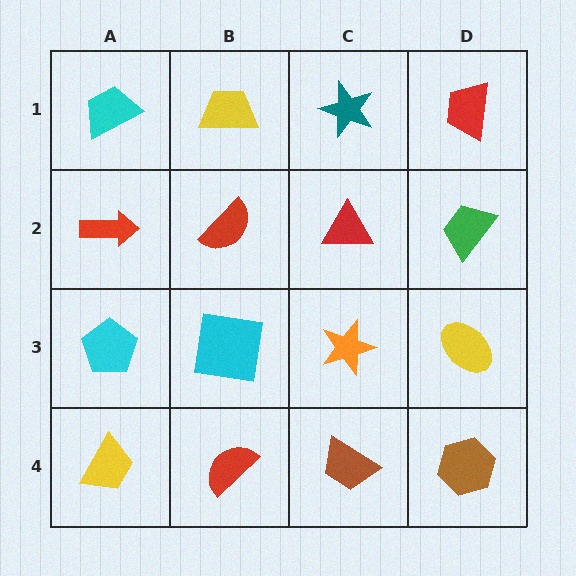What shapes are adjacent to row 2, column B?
A yellow trapezoid (row 1, column B), a cyan square (row 3, column B), a red arrow (row 2, column A), a red triangle (row 2, column C).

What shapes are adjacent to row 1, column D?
A green trapezoid (row 2, column D), a teal star (row 1, column C).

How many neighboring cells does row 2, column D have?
3.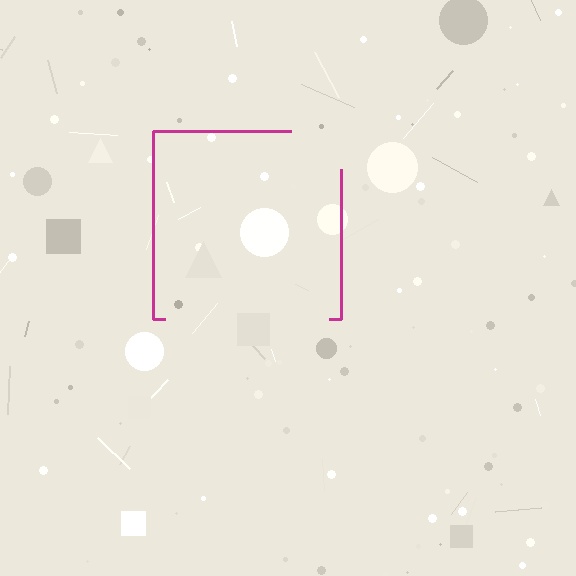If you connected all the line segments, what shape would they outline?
They would outline a square.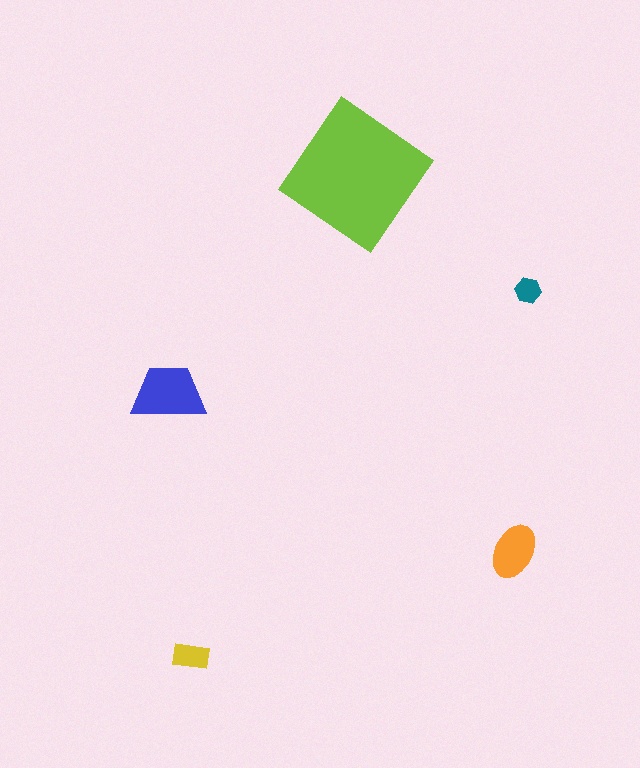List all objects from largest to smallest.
The lime diamond, the blue trapezoid, the orange ellipse, the yellow rectangle, the teal hexagon.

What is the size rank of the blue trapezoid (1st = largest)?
2nd.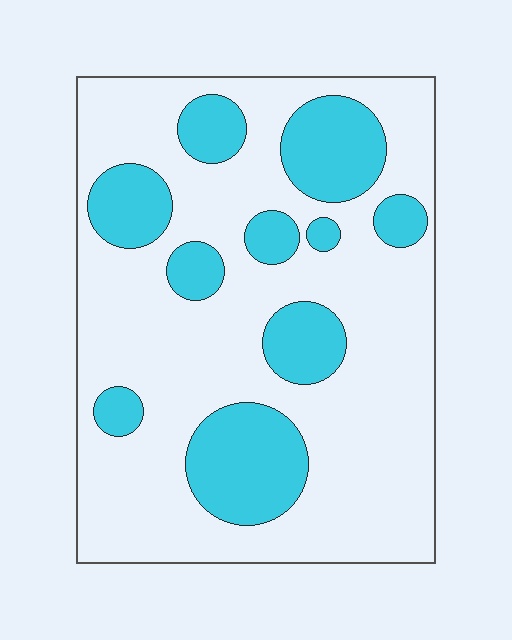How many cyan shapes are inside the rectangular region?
10.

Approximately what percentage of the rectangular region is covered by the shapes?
Approximately 25%.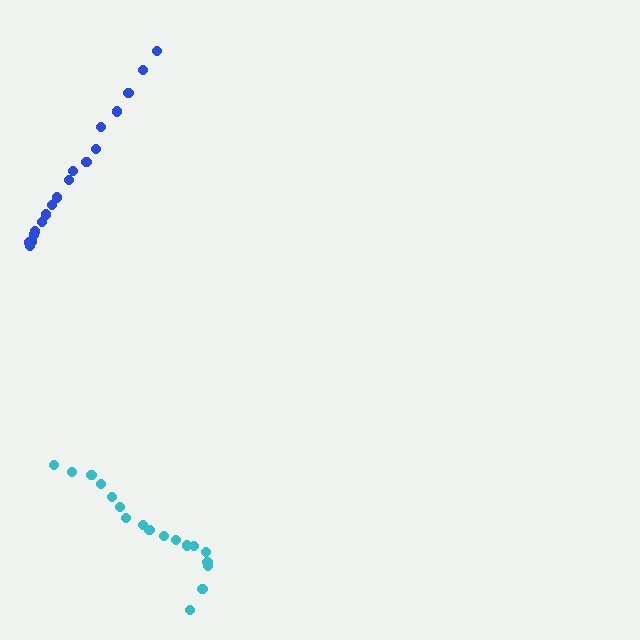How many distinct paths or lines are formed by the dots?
There are 2 distinct paths.